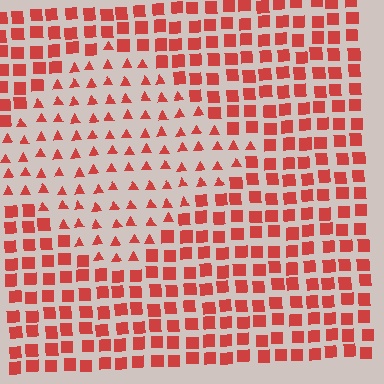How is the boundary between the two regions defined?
The boundary is defined by a change in element shape: triangles inside vs. squares outside. All elements share the same color and spacing.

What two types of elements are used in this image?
The image uses triangles inside the diamond region and squares outside it.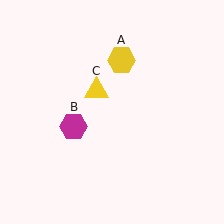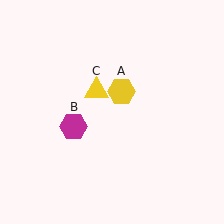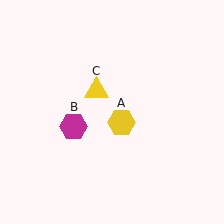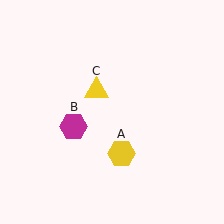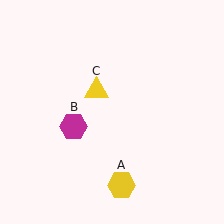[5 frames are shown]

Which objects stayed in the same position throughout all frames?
Magenta hexagon (object B) and yellow triangle (object C) remained stationary.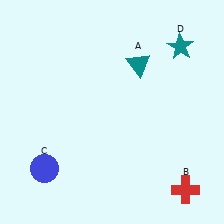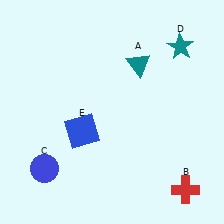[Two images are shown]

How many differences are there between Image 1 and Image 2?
There is 1 difference between the two images.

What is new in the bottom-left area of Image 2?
A blue square (E) was added in the bottom-left area of Image 2.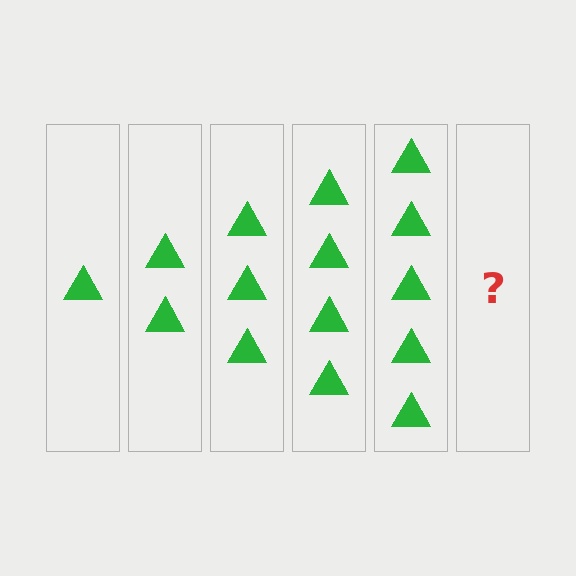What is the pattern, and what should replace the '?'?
The pattern is that each step adds one more triangle. The '?' should be 6 triangles.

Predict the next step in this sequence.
The next step is 6 triangles.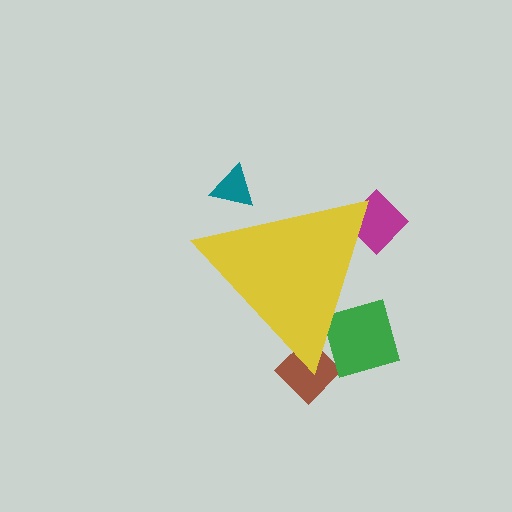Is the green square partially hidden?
Yes, the green square is partially hidden behind the yellow triangle.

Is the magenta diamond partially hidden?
Yes, the magenta diamond is partially hidden behind the yellow triangle.